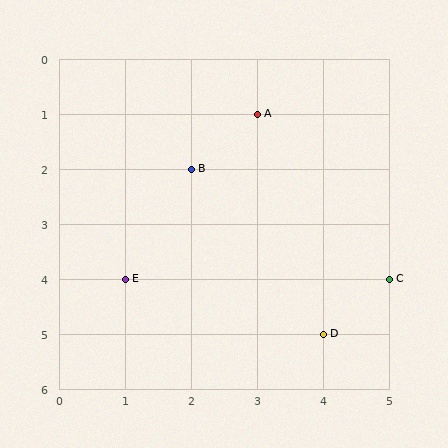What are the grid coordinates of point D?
Point D is at grid coordinates (4, 5).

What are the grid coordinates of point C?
Point C is at grid coordinates (5, 4).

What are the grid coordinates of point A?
Point A is at grid coordinates (3, 1).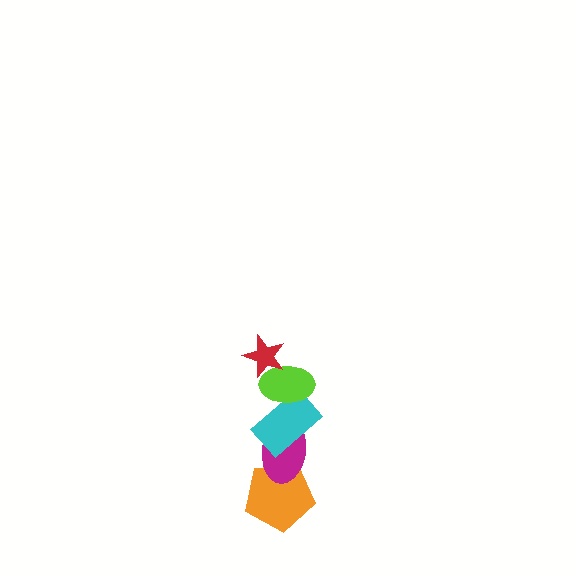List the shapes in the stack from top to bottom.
From top to bottom: the red star, the lime ellipse, the cyan rectangle, the magenta ellipse, the orange pentagon.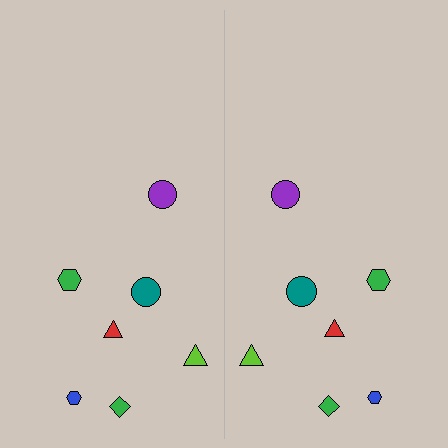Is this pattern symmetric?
Yes, this pattern has bilateral (reflection) symmetry.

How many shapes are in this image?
There are 14 shapes in this image.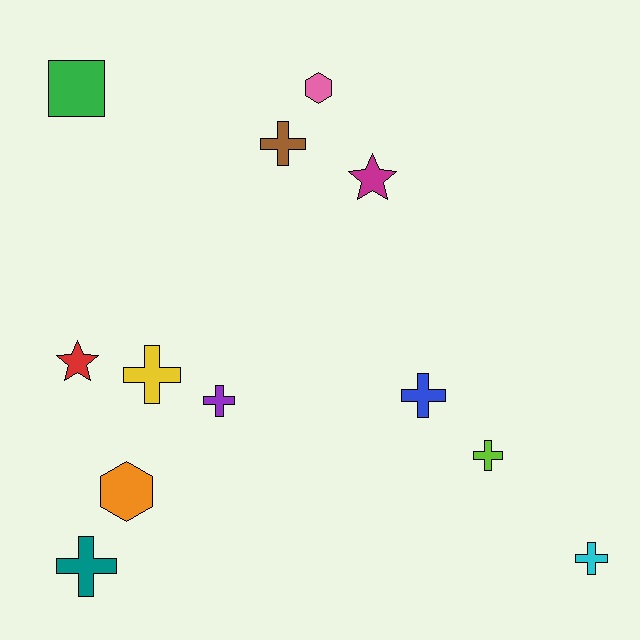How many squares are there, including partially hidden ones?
There is 1 square.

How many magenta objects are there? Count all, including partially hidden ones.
There is 1 magenta object.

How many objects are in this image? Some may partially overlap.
There are 12 objects.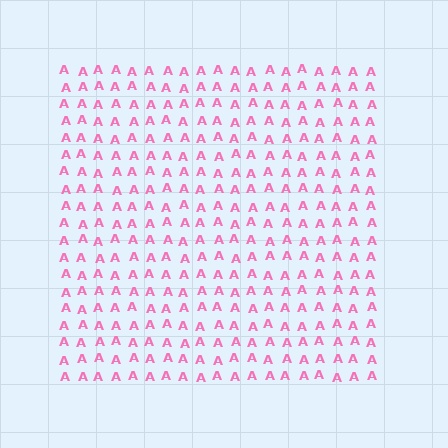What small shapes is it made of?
It is made of small letter A's.